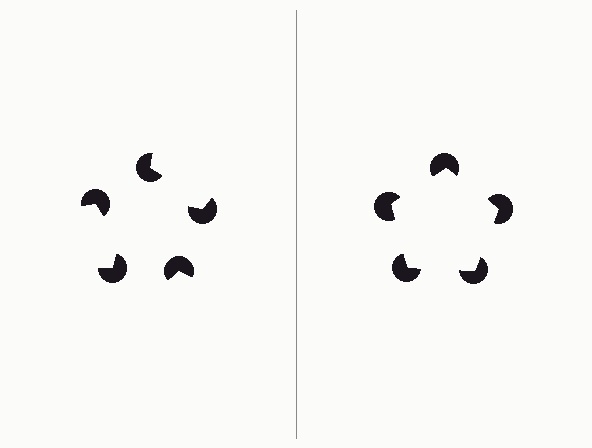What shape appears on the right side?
An illusory pentagon.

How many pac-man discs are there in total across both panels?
10 — 5 on each side.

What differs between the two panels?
The pac-man discs are positioned identically on both sides; only the wedge orientations differ. On the right they align to a pentagon; on the left they are misaligned.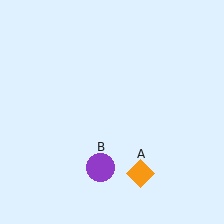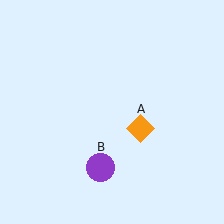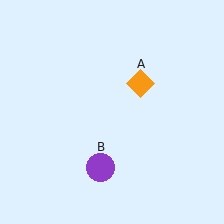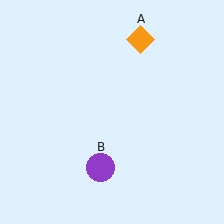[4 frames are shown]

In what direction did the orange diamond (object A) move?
The orange diamond (object A) moved up.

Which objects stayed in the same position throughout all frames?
Purple circle (object B) remained stationary.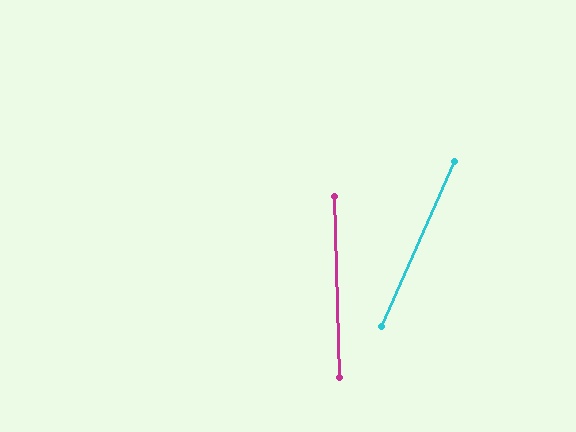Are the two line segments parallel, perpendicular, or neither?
Neither parallel nor perpendicular — they differ by about 25°.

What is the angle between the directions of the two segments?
Approximately 25 degrees.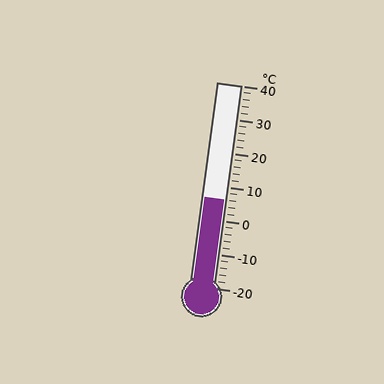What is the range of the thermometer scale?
The thermometer scale ranges from -20°C to 40°C.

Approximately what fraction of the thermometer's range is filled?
The thermometer is filled to approximately 45% of its range.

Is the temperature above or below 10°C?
The temperature is below 10°C.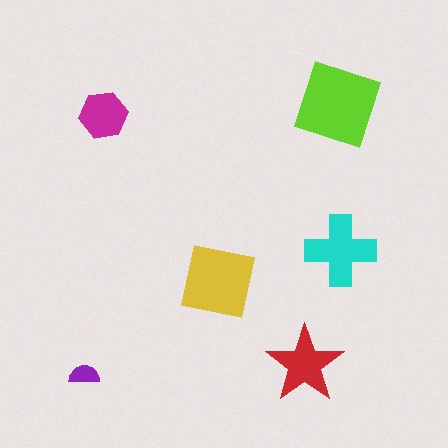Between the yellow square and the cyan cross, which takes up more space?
The yellow square.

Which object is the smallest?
The purple semicircle.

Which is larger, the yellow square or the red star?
The yellow square.